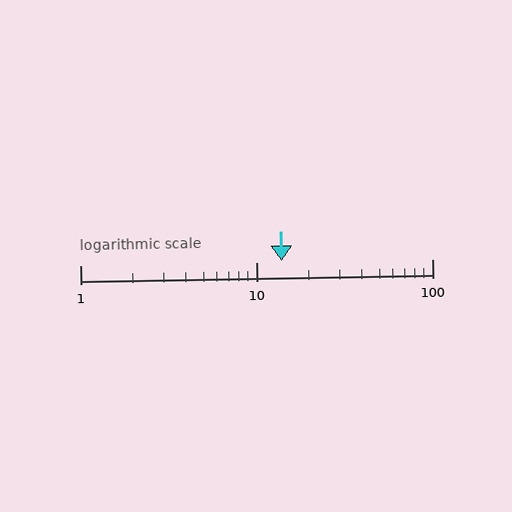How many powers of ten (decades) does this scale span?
The scale spans 2 decades, from 1 to 100.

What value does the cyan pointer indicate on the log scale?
The pointer indicates approximately 14.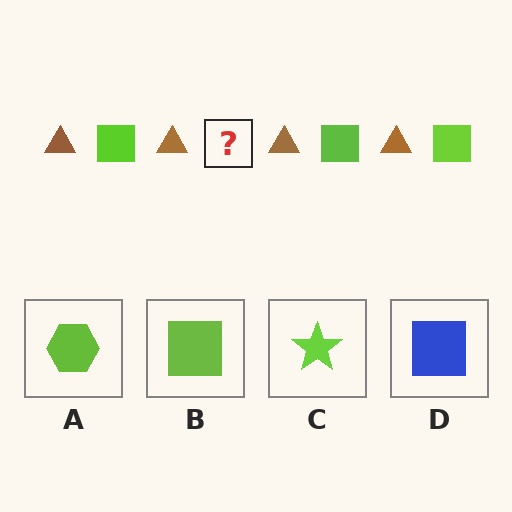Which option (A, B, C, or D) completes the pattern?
B.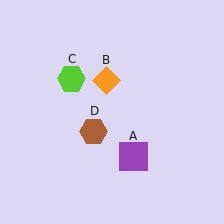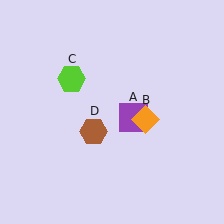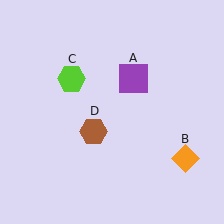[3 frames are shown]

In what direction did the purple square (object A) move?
The purple square (object A) moved up.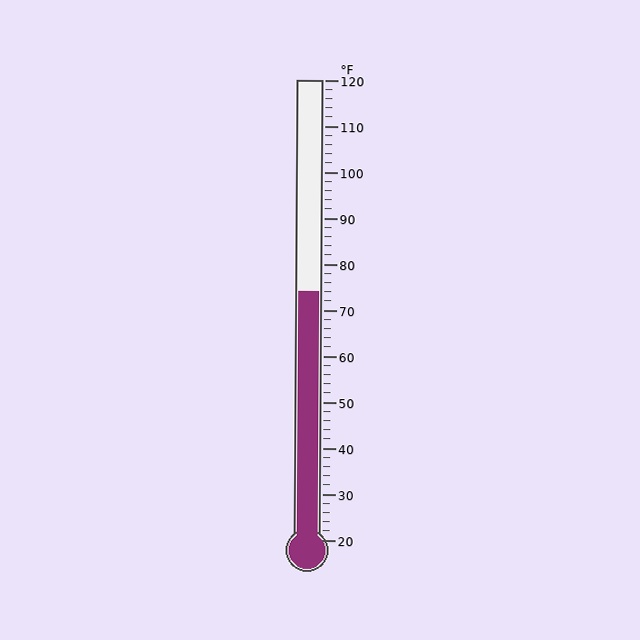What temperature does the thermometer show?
The thermometer shows approximately 74°F.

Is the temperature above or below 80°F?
The temperature is below 80°F.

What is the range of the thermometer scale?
The thermometer scale ranges from 20°F to 120°F.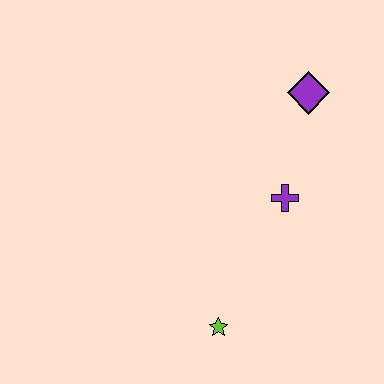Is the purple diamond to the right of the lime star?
Yes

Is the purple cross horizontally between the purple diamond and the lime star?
Yes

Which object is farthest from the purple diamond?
The lime star is farthest from the purple diamond.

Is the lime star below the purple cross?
Yes